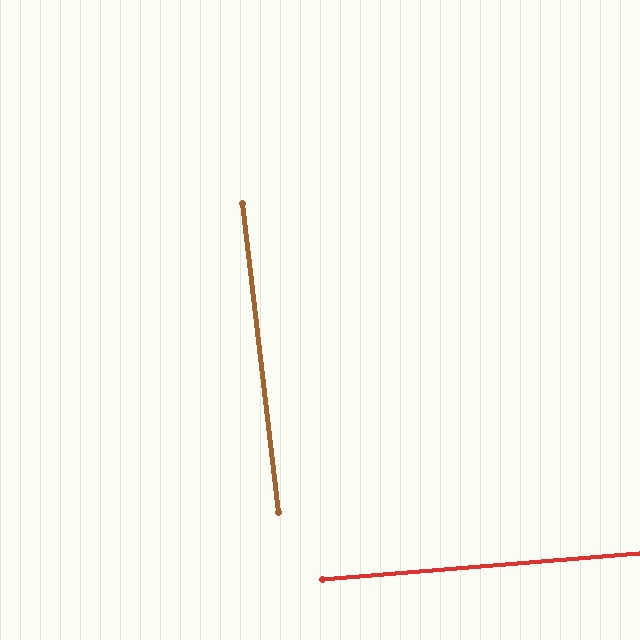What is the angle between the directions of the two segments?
Approximately 88 degrees.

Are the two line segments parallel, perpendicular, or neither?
Perpendicular — they meet at approximately 88°.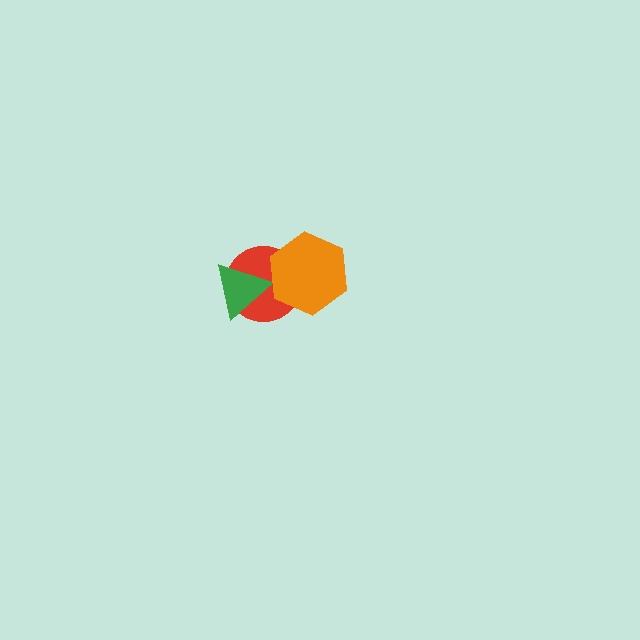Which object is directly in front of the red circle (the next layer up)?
The green triangle is directly in front of the red circle.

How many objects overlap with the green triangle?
1 object overlaps with the green triangle.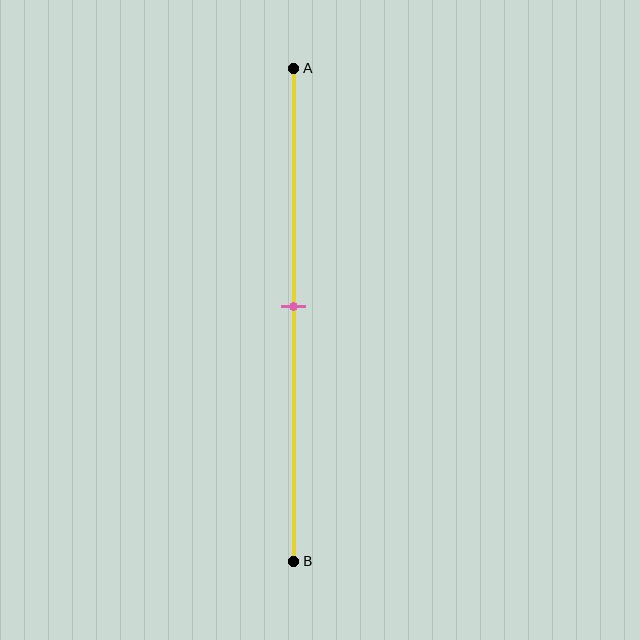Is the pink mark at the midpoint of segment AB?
Yes, the mark is approximately at the midpoint.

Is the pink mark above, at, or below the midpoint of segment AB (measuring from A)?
The pink mark is approximately at the midpoint of segment AB.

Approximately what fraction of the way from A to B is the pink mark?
The pink mark is approximately 50% of the way from A to B.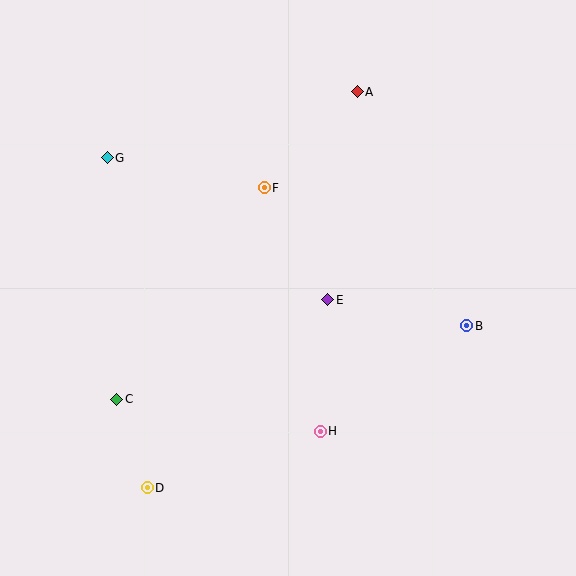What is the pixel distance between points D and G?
The distance between D and G is 333 pixels.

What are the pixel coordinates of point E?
Point E is at (328, 300).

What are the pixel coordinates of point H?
Point H is at (320, 431).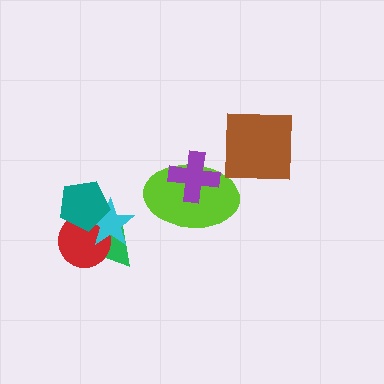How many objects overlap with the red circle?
3 objects overlap with the red circle.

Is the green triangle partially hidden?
Yes, it is partially covered by another shape.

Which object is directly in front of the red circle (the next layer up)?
The cyan star is directly in front of the red circle.